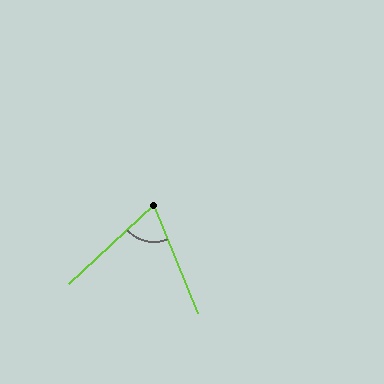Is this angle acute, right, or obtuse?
It is acute.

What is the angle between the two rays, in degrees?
Approximately 69 degrees.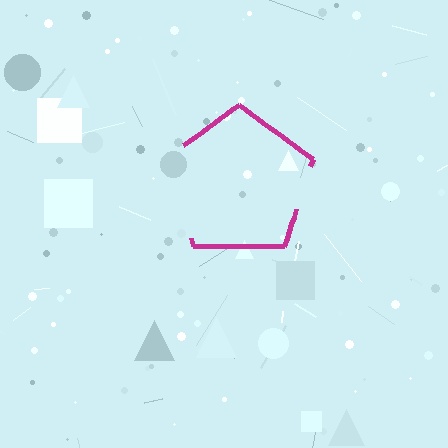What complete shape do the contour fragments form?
The contour fragments form a pentagon.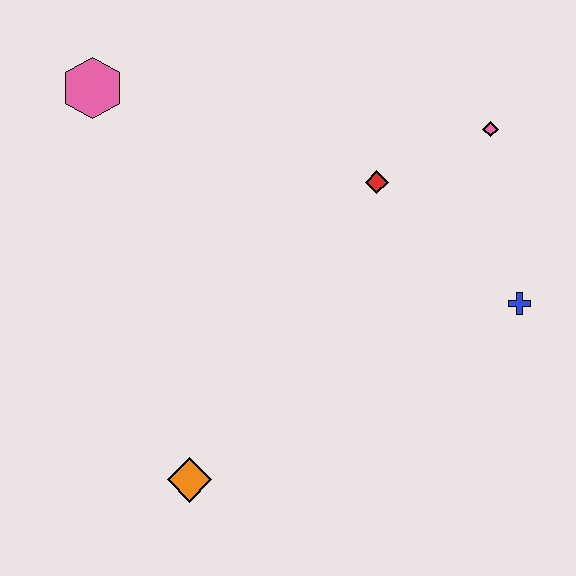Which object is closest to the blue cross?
The pink diamond is closest to the blue cross.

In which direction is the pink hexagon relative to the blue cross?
The pink hexagon is to the left of the blue cross.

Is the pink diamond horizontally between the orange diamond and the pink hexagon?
No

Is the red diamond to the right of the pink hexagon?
Yes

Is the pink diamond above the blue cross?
Yes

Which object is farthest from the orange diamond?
The pink diamond is farthest from the orange diamond.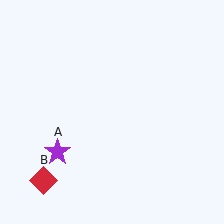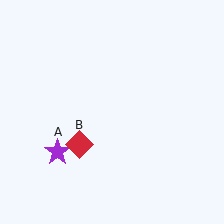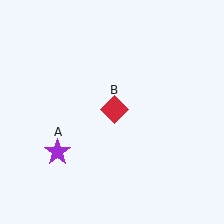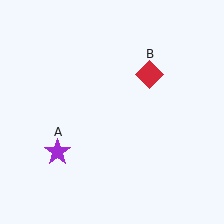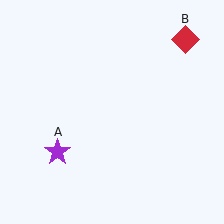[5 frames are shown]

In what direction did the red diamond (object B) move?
The red diamond (object B) moved up and to the right.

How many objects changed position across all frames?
1 object changed position: red diamond (object B).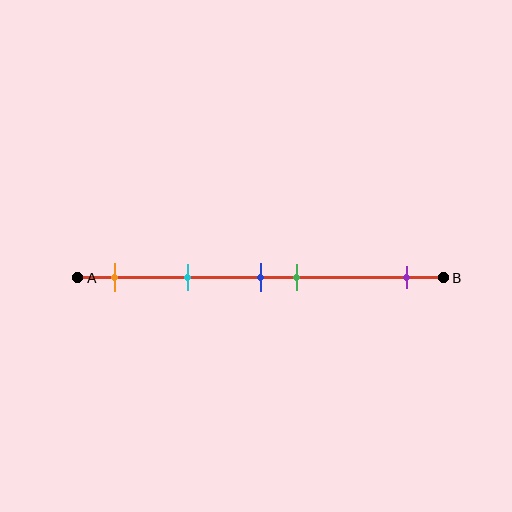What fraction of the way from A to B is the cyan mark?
The cyan mark is approximately 30% (0.3) of the way from A to B.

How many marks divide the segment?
There are 5 marks dividing the segment.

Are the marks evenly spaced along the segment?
No, the marks are not evenly spaced.